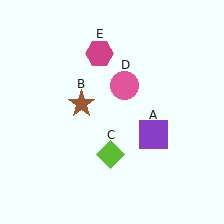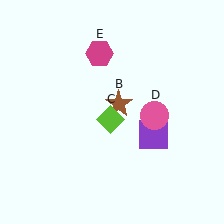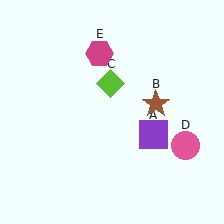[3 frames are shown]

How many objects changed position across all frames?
3 objects changed position: brown star (object B), lime diamond (object C), pink circle (object D).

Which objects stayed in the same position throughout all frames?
Purple square (object A) and magenta hexagon (object E) remained stationary.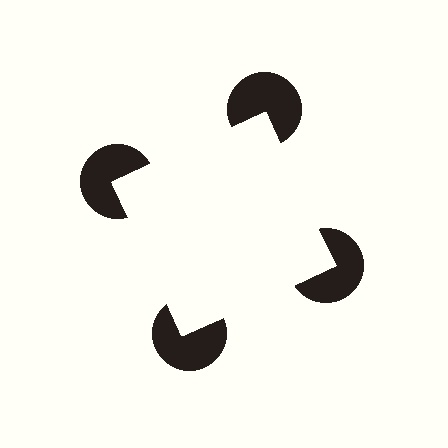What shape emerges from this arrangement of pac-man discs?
An illusory square — its edges are inferred from the aligned wedge cuts in the pac-man discs, not physically drawn.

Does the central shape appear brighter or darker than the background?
It typically appears slightly brighter than the background, even though no actual brightness change is drawn.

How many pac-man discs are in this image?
There are 4 — one at each vertex of the illusory square.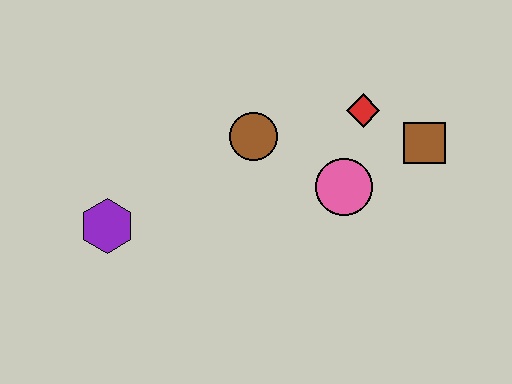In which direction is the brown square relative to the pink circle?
The brown square is to the right of the pink circle.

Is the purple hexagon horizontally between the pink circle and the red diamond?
No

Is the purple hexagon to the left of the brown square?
Yes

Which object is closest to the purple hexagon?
The brown circle is closest to the purple hexagon.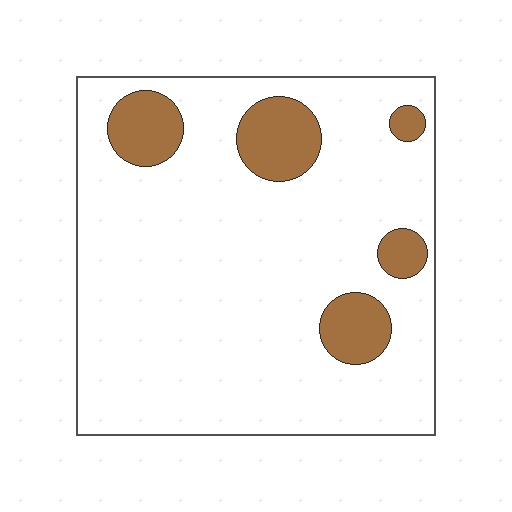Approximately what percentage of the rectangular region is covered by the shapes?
Approximately 15%.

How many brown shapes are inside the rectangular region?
5.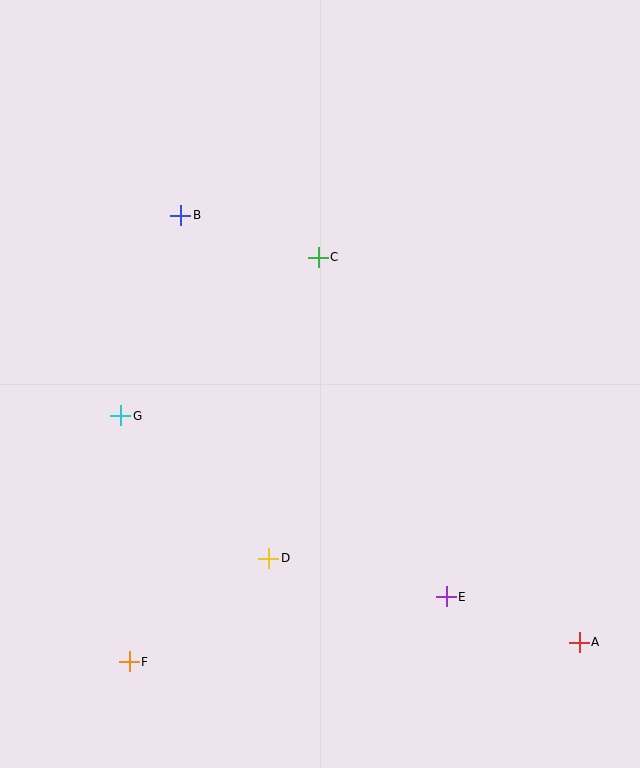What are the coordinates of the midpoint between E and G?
The midpoint between E and G is at (283, 506).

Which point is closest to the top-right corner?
Point C is closest to the top-right corner.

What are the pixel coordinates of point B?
Point B is at (181, 215).